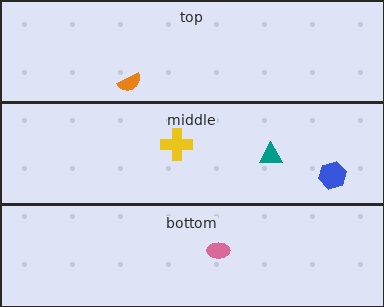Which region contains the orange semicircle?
The top region.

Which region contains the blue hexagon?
The middle region.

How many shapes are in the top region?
1.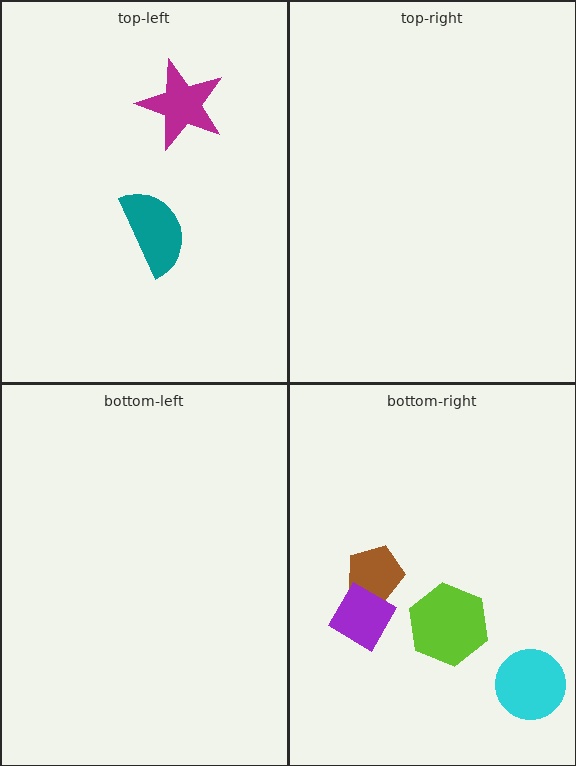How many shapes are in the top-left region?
2.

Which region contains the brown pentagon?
The bottom-right region.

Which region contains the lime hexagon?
The bottom-right region.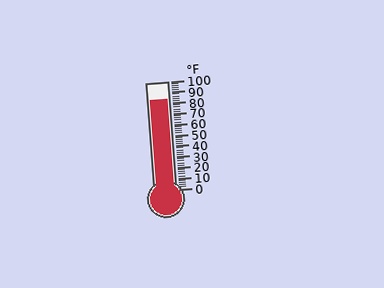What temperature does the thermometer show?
The thermometer shows approximately 84°F.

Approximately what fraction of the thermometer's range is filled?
The thermometer is filled to approximately 85% of its range.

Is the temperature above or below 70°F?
The temperature is above 70°F.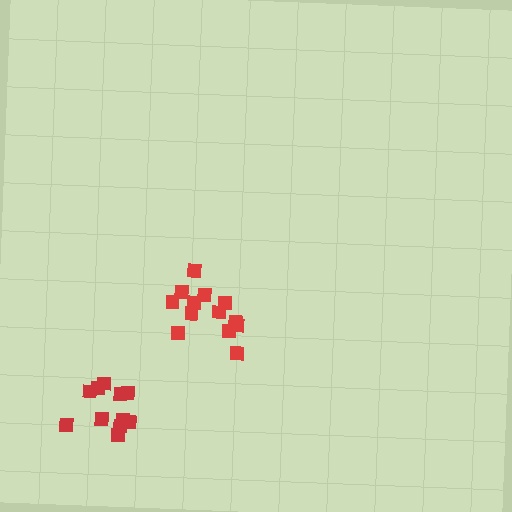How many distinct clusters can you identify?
There are 2 distinct clusters.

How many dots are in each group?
Group 1: 13 dots, Group 2: 11 dots (24 total).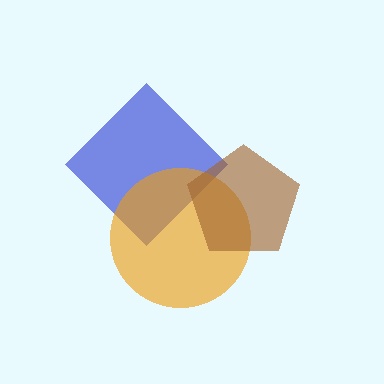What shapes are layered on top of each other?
The layered shapes are: a blue diamond, an orange circle, a brown pentagon.